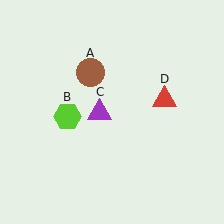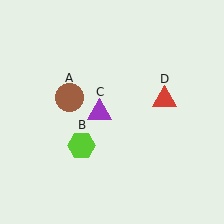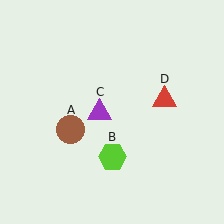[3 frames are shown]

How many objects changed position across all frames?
2 objects changed position: brown circle (object A), lime hexagon (object B).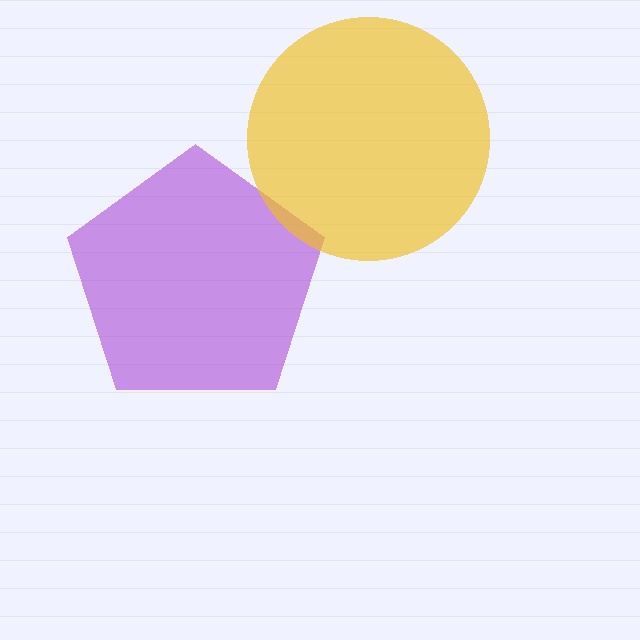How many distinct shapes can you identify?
There are 2 distinct shapes: a purple pentagon, a yellow circle.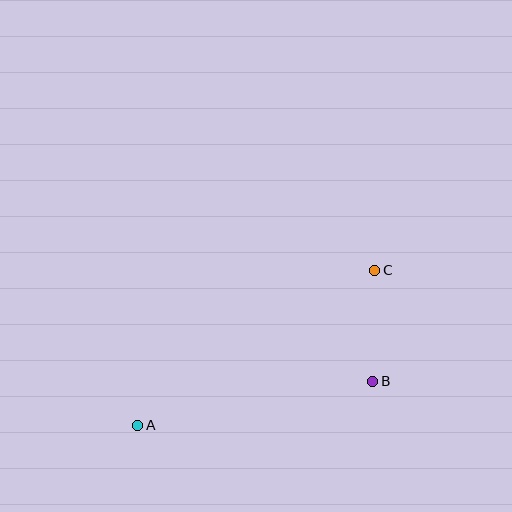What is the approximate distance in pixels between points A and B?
The distance between A and B is approximately 239 pixels.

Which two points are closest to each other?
Points B and C are closest to each other.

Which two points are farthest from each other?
Points A and C are farthest from each other.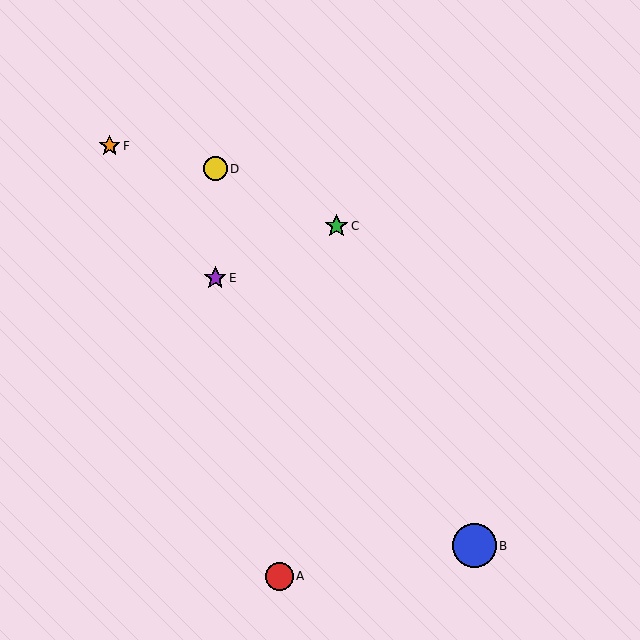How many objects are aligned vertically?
2 objects (D, E) are aligned vertically.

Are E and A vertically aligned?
No, E is at x≈215 and A is at x≈279.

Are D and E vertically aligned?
Yes, both are at x≈215.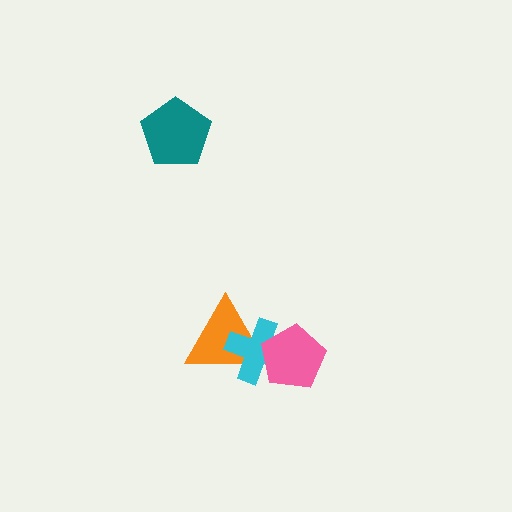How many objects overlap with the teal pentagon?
0 objects overlap with the teal pentagon.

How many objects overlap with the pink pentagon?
2 objects overlap with the pink pentagon.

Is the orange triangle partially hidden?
Yes, it is partially covered by another shape.